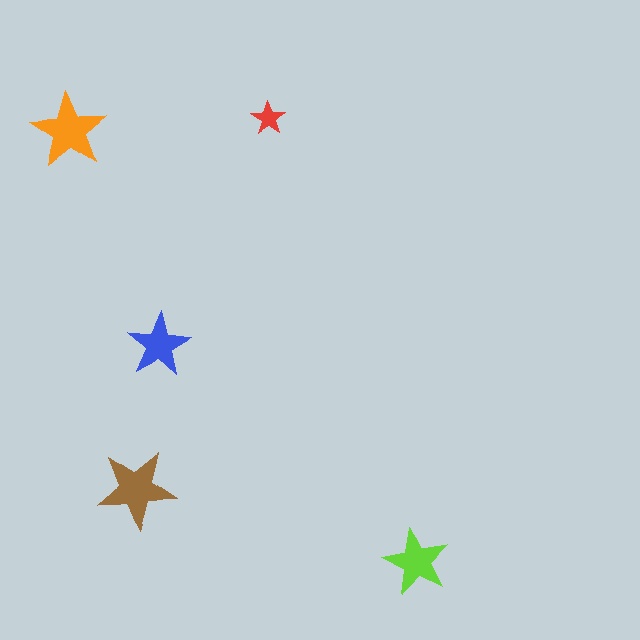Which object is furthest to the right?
The lime star is rightmost.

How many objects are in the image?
There are 5 objects in the image.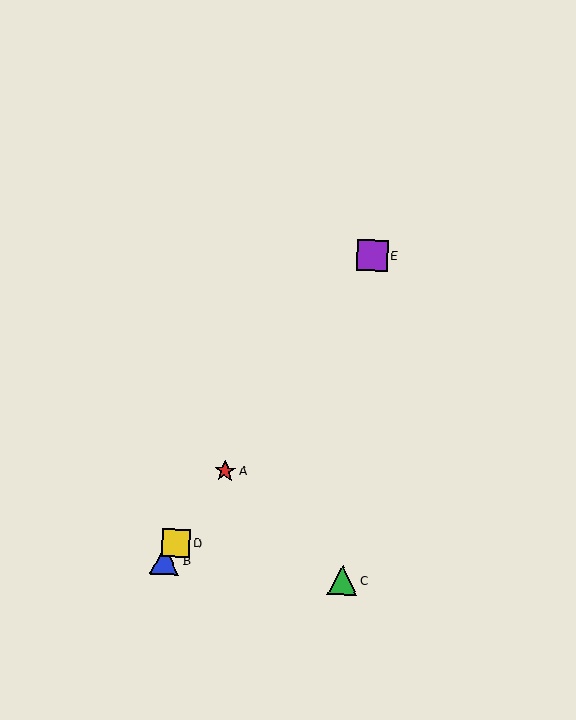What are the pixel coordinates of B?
Object B is at (165, 560).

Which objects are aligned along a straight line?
Objects A, B, D, E are aligned along a straight line.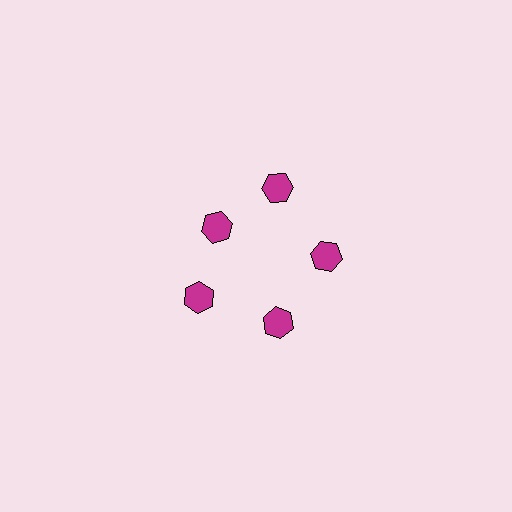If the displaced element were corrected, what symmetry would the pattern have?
It would have 5-fold rotational symmetry — the pattern would map onto itself every 72 degrees.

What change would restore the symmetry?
The symmetry would be restored by moving it outward, back onto the ring so that all 5 hexagons sit at equal angles and equal distance from the center.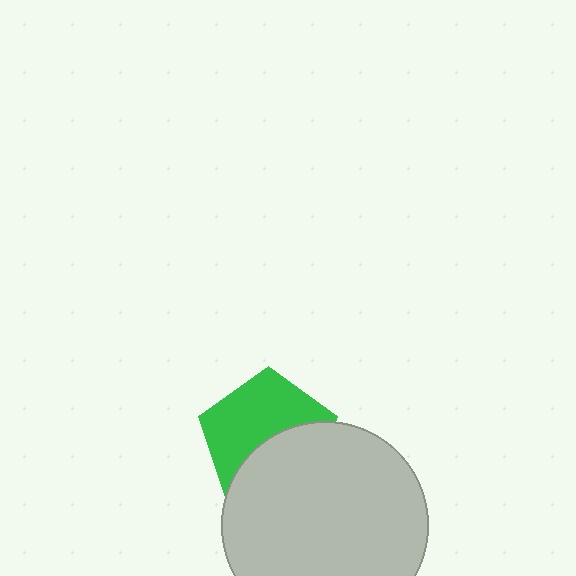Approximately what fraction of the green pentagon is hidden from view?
Roughly 44% of the green pentagon is hidden behind the light gray circle.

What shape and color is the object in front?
The object in front is a light gray circle.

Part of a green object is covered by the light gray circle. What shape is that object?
It is a pentagon.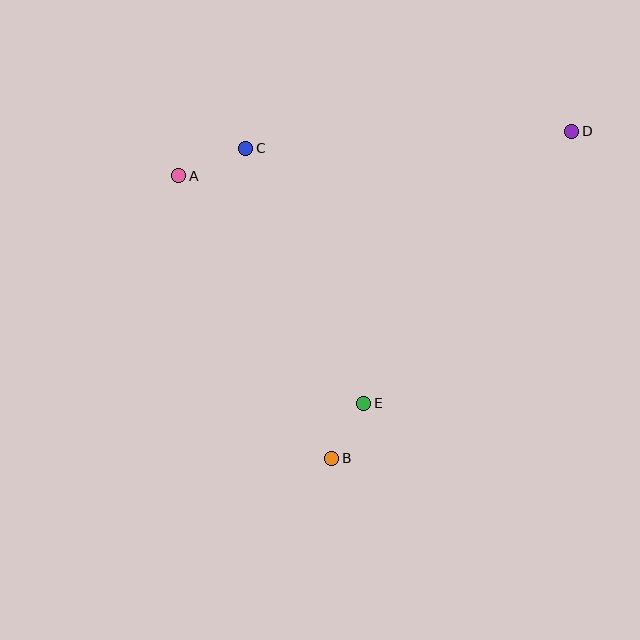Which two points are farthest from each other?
Points B and D are farthest from each other.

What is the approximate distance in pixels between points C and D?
The distance between C and D is approximately 326 pixels.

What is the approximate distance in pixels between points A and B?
The distance between A and B is approximately 321 pixels.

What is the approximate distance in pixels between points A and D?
The distance between A and D is approximately 395 pixels.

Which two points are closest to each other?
Points B and E are closest to each other.